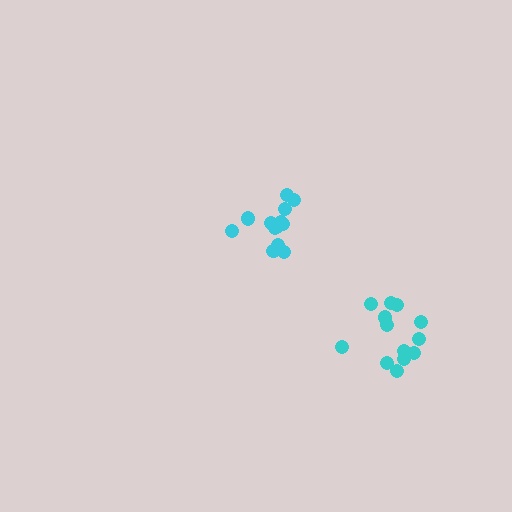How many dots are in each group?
Group 1: 14 dots, Group 2: 13 dots (27 total).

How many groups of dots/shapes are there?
There are 2 groups.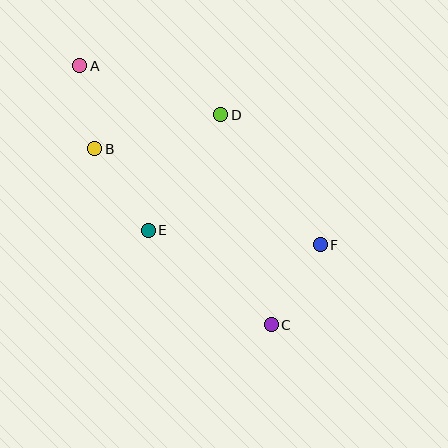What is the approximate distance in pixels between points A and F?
The distance between A and F is approximately 300 pixels.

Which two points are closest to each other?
Points A and B are closest to each other.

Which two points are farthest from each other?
Points A and C are farthest from each other.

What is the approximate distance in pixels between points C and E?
The distance between C and E is approximately 155 pixels.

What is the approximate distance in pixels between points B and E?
The distance between B and E is approximately 97 pixels.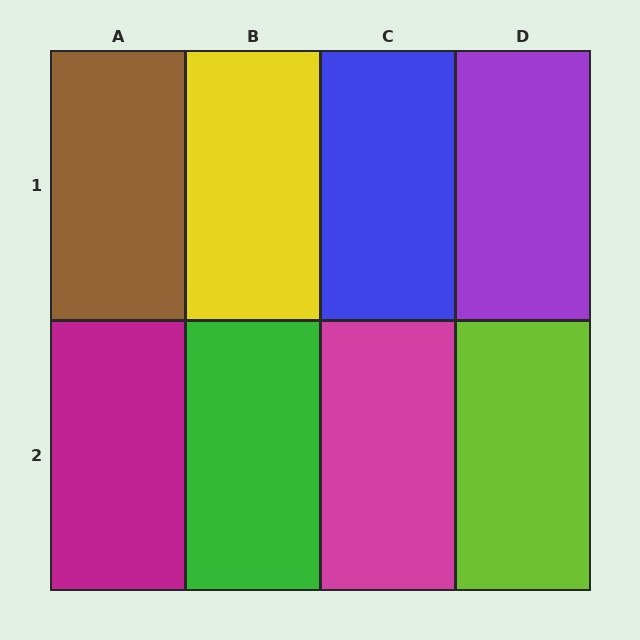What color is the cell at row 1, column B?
Yellow.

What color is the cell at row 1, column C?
Blue.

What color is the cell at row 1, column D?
Purple.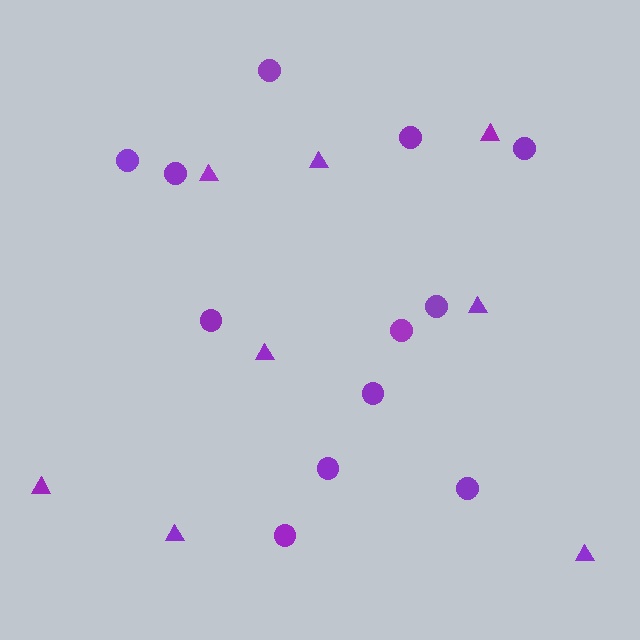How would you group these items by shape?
There are 2 groups: one group of circles (12) and one group of triangles (8).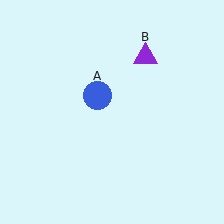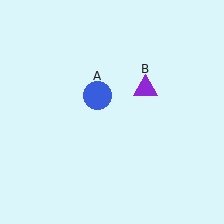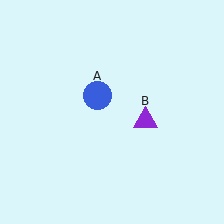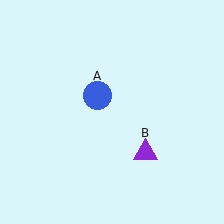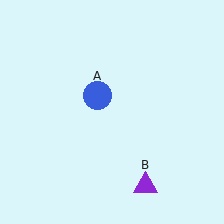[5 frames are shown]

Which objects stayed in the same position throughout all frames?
Blue circle (object A) remained stationary.